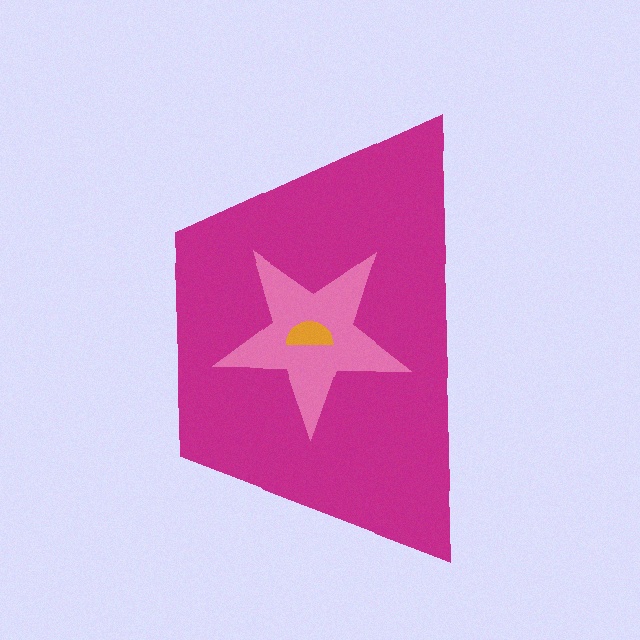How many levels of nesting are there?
3.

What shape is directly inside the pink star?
The orange semicircle.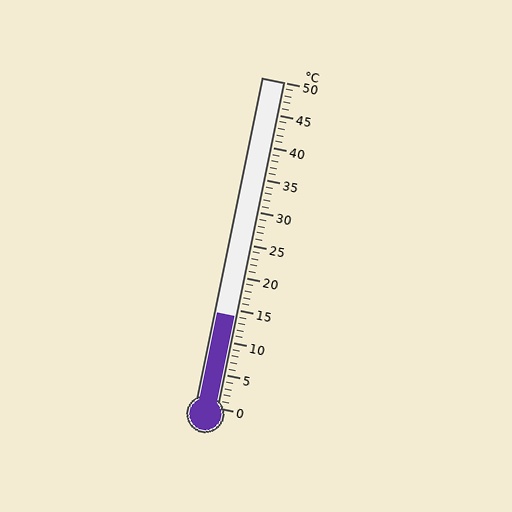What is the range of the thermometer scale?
The thermometer scale ranges from 0°C to 50°C.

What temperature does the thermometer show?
The thermometer shows approximately 14°C.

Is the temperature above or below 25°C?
The temperature is below 25°C.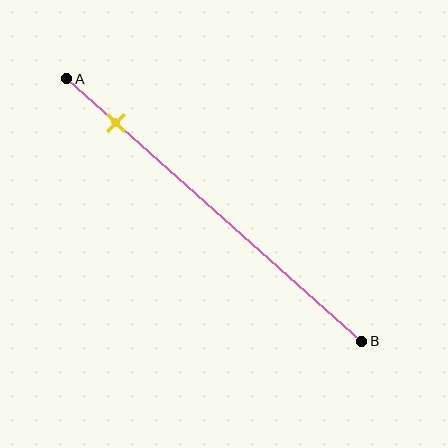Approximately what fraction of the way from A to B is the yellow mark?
The yellow mark is approximately 15% of the way from A to B.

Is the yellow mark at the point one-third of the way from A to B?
No, the mark is at about 15% from A, not at the 33% one-third point.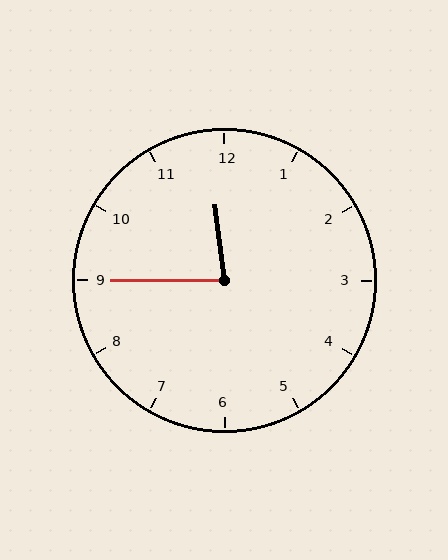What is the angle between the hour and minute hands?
Approximately 82 degrees.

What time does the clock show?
11:45.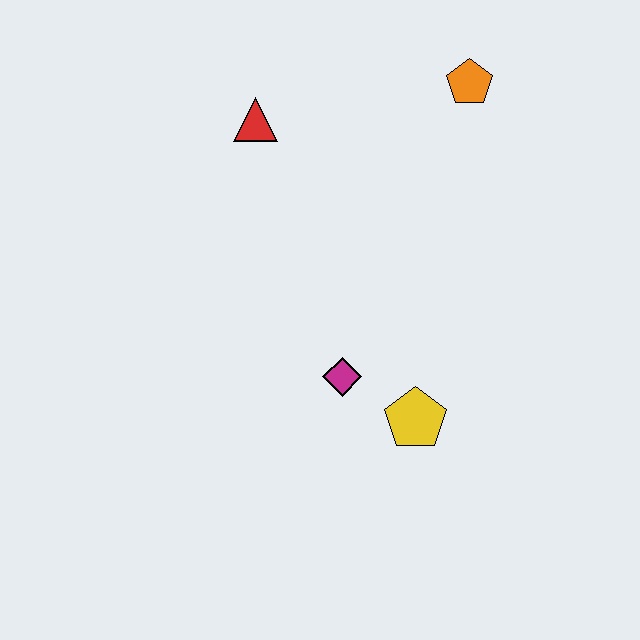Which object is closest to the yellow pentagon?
The magenta diamond is closest to the yellow pentagon.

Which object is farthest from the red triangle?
The yellow pentagon is farthest from the red triangle.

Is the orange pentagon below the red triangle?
No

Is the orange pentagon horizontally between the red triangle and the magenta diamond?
No